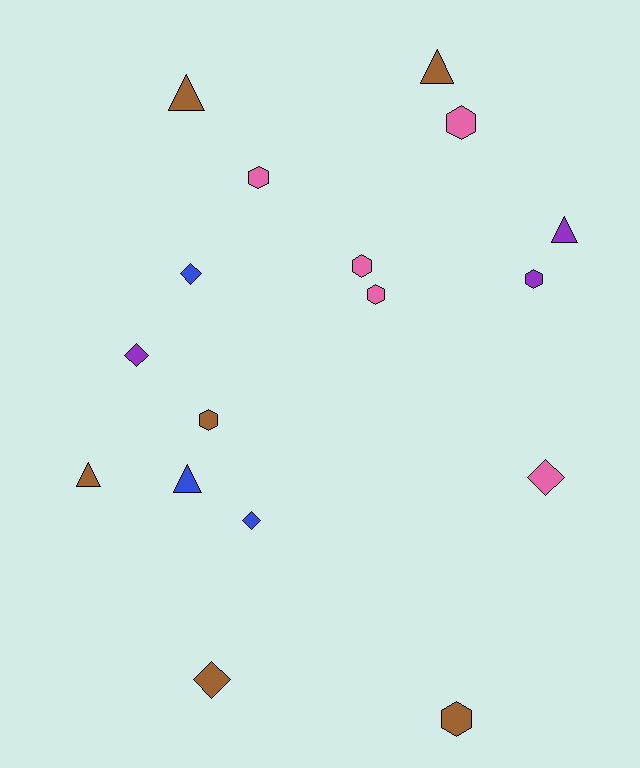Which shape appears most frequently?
Hexagon, with 7 objects.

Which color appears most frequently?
Brown, with 6 objects.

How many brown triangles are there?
There are 3 brown triangles.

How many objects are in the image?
There are 17 objects.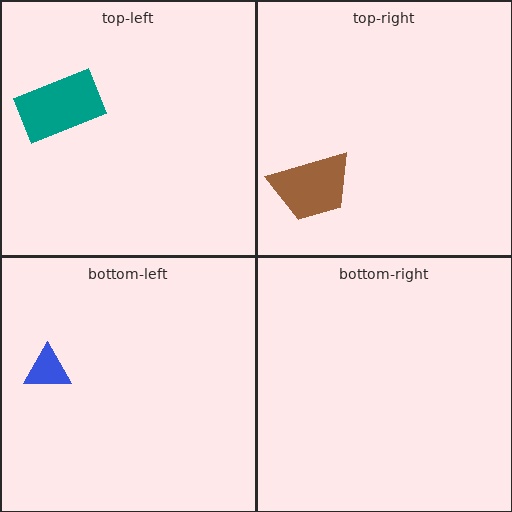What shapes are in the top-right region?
The brown trapezoid.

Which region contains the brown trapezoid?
The top-right region.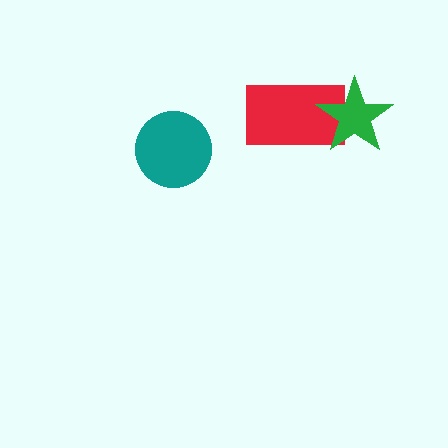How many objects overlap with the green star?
1 object overlaps with the green star.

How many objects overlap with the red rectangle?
1 object overlaps with the red rectangle.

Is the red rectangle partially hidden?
Yes, it is partially covered by another shape.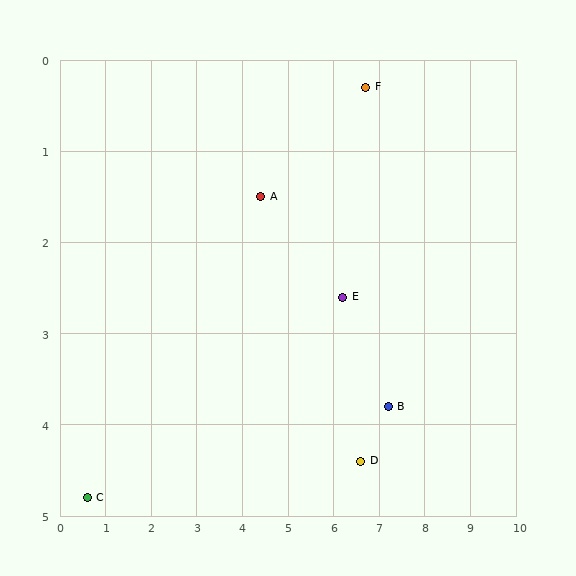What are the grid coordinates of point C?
Point C is at approximately (0.6, 4.8).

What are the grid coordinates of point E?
Point E is at approximately (6.2, 2.6).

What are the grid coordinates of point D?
Point D is at approximately (6.6, 4.4).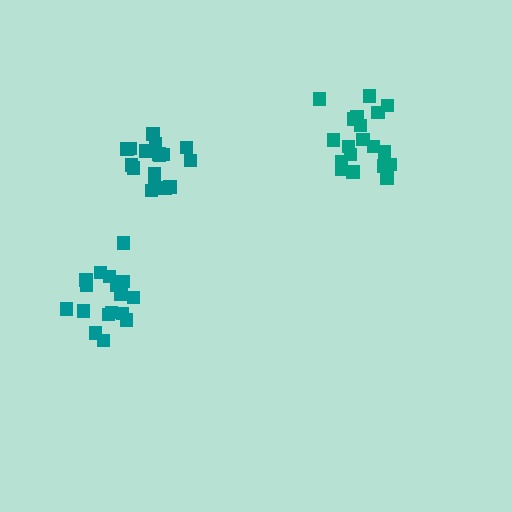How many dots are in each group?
Group 1: 17 dots, Group 2: 19 dots, Group 3: 17 dots (53 total).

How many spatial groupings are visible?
There are 3 spatial groupings.